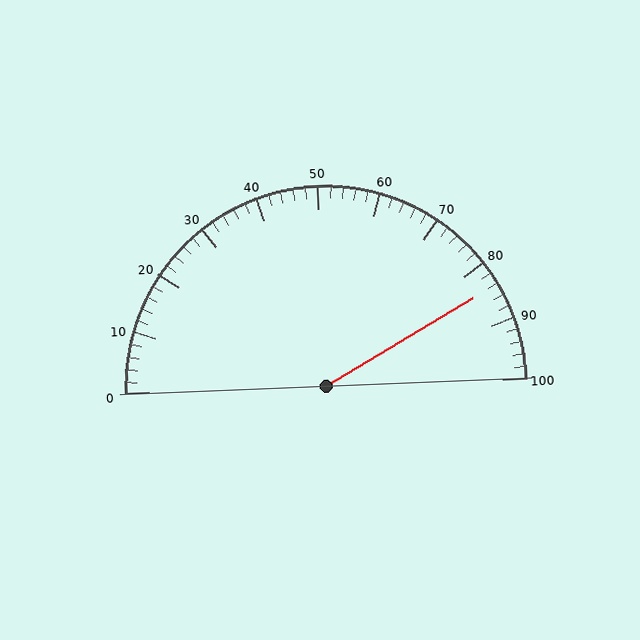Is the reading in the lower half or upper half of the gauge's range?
The reading is in the upper half of the range (0 to 100).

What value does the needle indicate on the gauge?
The needle indicates approximately 84.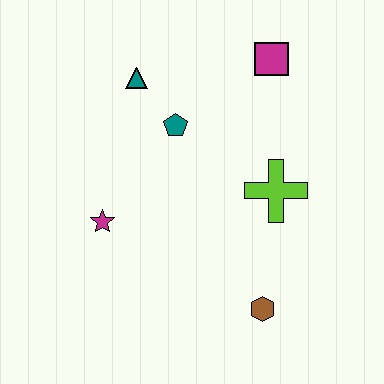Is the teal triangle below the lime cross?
No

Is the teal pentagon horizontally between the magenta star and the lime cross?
Yes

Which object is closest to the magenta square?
The teal pentagon is closest to the magenta square.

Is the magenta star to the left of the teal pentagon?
Yes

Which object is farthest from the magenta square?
The brown hexagon is farthest from the magenta square.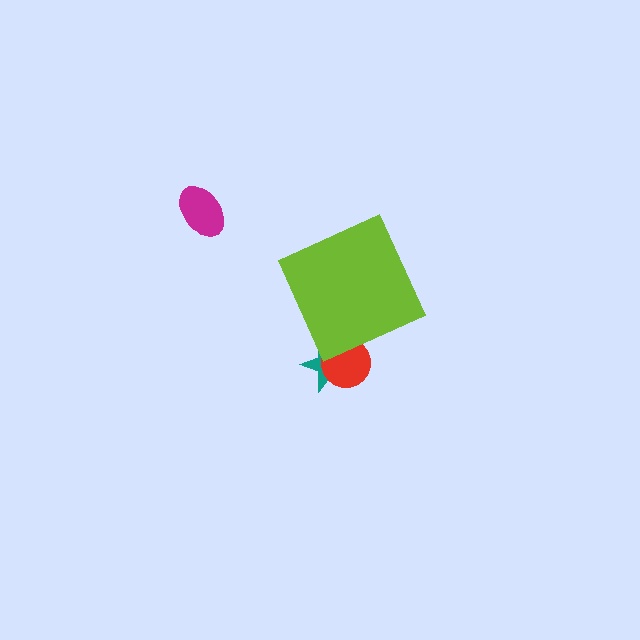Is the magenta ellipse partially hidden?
No, the magenta ellipse is fully visible.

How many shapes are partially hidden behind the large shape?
2 shapes are partially hidden.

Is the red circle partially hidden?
Yes, the red circle is partially hidden behind the lime diamond.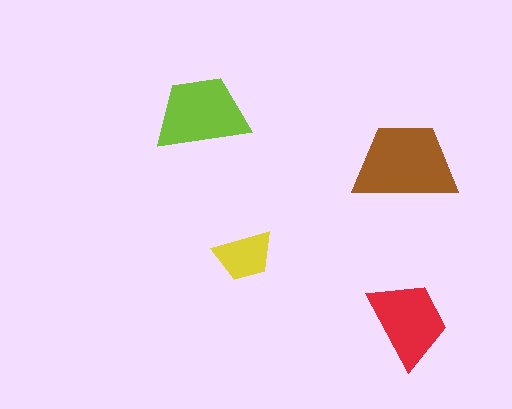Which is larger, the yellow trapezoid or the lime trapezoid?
The lime one.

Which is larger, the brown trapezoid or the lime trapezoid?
The brown one.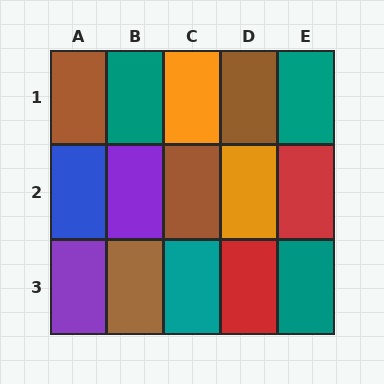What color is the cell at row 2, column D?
Orange.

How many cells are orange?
2 cells are orange.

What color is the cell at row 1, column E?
Teal.